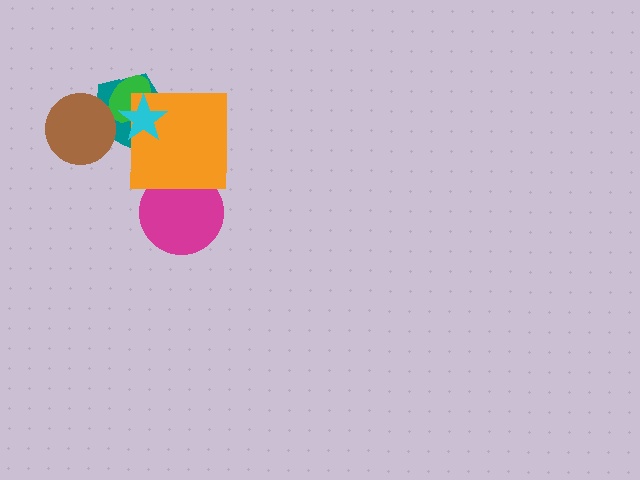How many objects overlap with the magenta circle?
1 object overlaps with the magenta circle.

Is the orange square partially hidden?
Yes, it is partially covered by another shape.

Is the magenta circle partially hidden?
Yes, it is partially covered by another shape.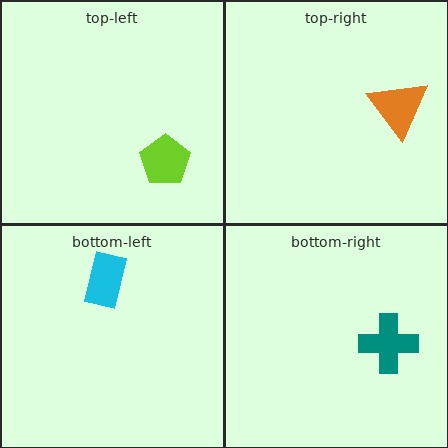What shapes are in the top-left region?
The lime pentagon.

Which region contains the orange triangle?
The top-right region.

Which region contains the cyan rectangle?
The bottom-left region.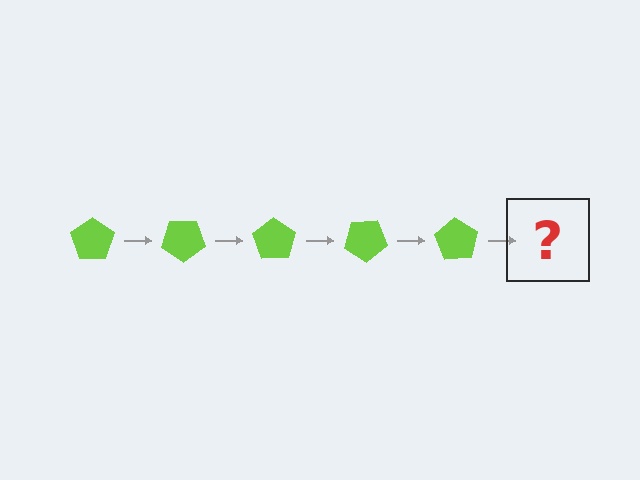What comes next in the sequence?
The next element should be a lime pentagon rotated 175 degrees.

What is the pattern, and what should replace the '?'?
The pattern is that the pentagon rotates 35 degrees each step. The '?' should be a lime pentagon rotated 175 degrees.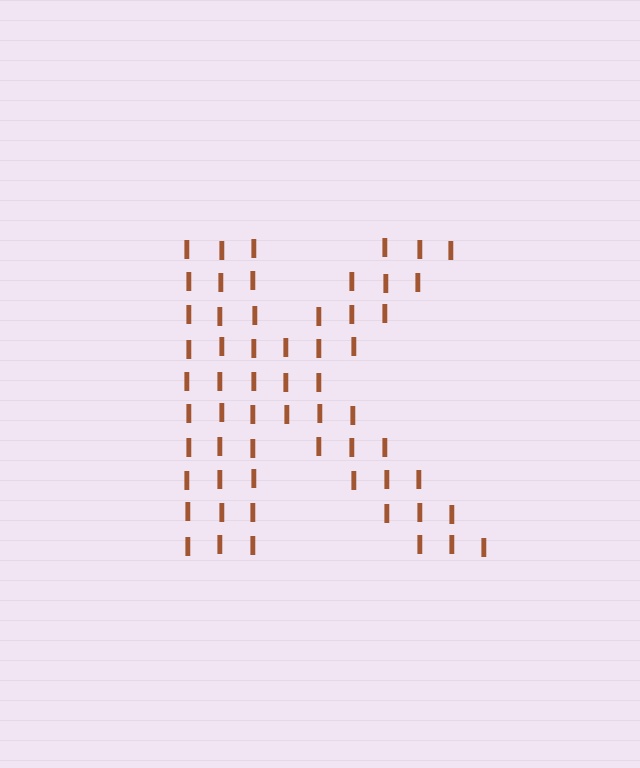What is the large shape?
The large shape is the letter K.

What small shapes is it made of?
It is made of small letter I's.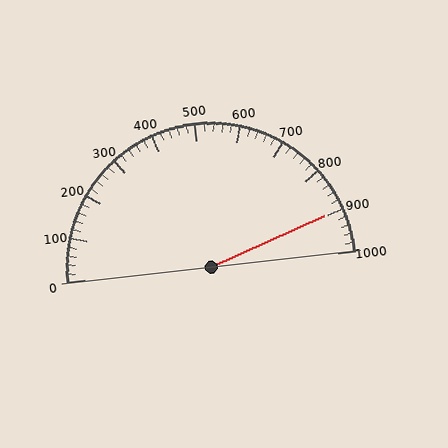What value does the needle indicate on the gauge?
The needle indicates approximately 900.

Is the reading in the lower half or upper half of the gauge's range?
The reading is in the upper half of the range (0 to 1000).